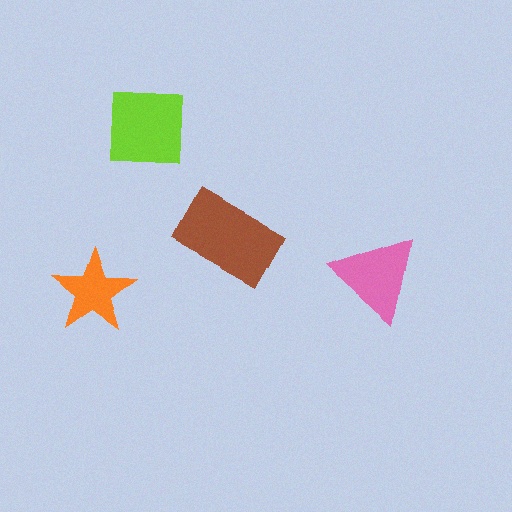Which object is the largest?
The brown rectangle.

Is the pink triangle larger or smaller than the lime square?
Smaller.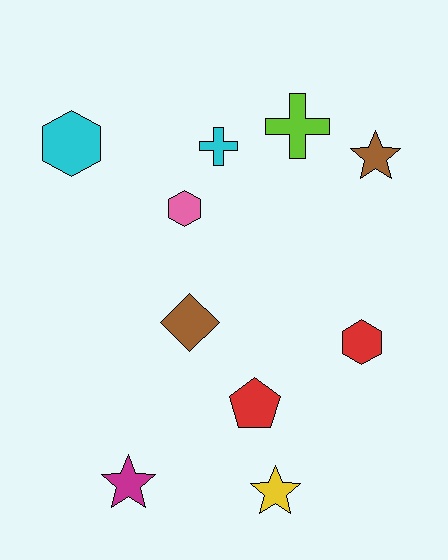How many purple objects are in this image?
There are no purple objects.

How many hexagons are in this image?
There are 3 hexagons.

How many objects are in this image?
There are 10 objects.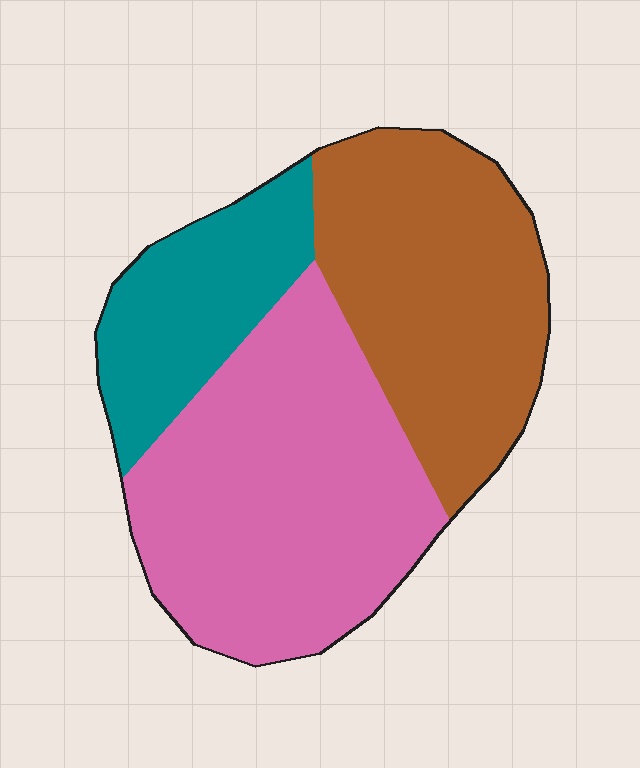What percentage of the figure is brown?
Brown covers about 35% of the figure.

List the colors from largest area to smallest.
From largest to smallest: pink, brown, teal.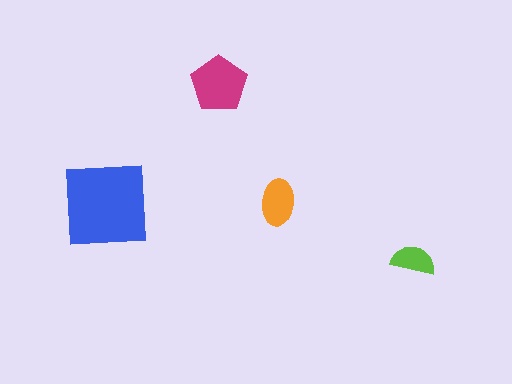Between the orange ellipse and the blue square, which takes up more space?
The blue square.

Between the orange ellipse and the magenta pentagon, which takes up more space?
The magenta pentagon.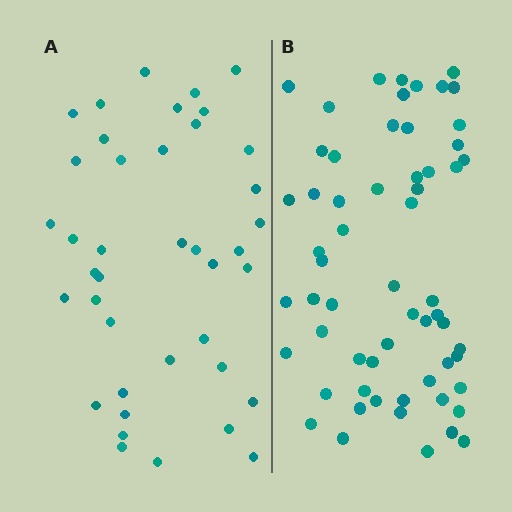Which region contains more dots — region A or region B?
Region B (the right region) has more dots.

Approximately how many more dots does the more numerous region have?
Region B has approximately 20 more dots than region A.